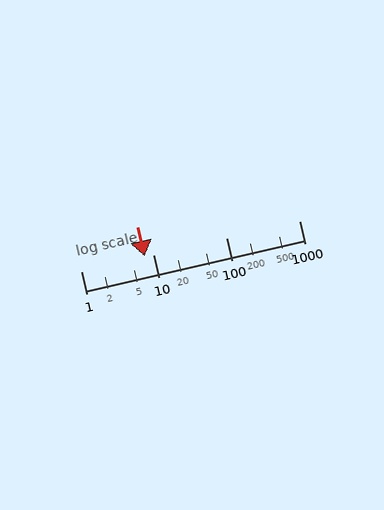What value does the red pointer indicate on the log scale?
The pointer indicates approximately 7.6.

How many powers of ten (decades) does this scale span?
The scale spans 3 decades, from 1 to 1000.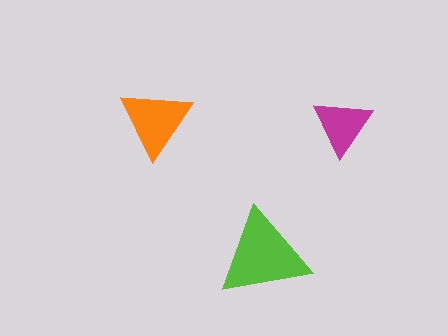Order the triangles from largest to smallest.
the lime one, the orange one, the magenta one.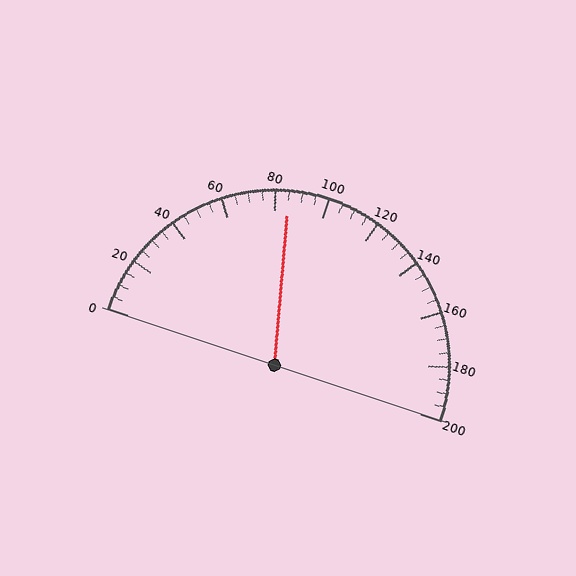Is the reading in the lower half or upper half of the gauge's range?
The reading is in the lower half of the range (0 to 200).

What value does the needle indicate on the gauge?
The needle indicates approximately 85.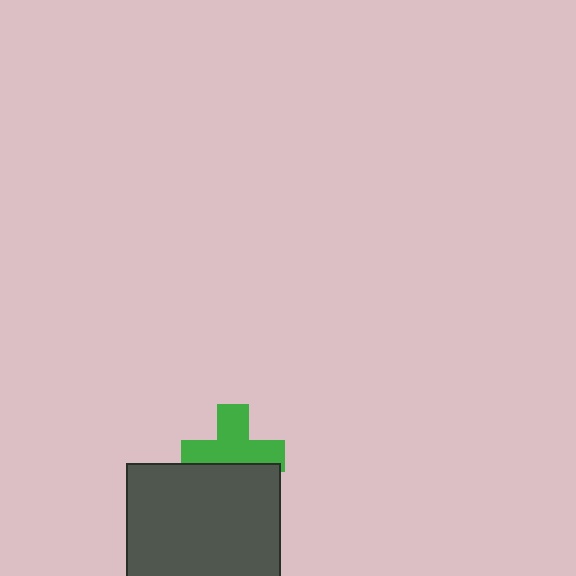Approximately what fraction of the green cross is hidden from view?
Roughly 35% of the green cross is hidden behind the dark gray square.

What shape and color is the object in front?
The object in front is a dark gray square.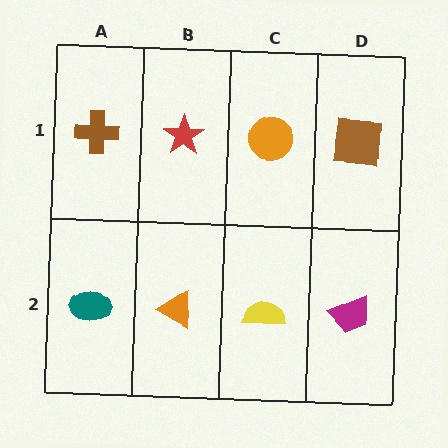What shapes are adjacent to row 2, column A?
A brown cross (row 1, column A), an orange triangle (row 2, column B).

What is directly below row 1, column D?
A magenta trapezoid.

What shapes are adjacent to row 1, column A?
A teal ellipse (row 2, column A), a red star (row 1, column B).